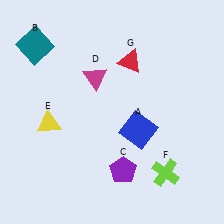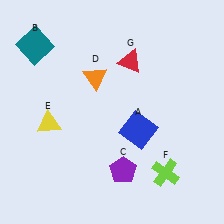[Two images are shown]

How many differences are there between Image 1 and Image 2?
There is 1 difference between the two images.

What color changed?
The triangle (D) changed from magenta in Image 1 to orange in Image 2.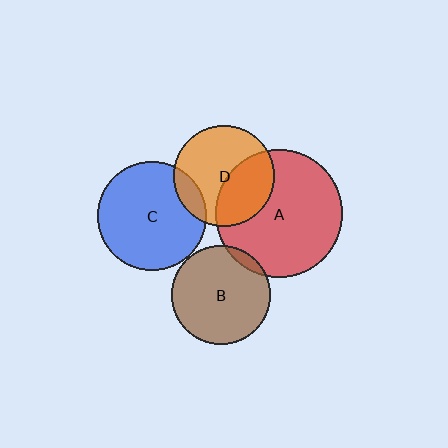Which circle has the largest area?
Circle A (red).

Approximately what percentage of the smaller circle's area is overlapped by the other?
Approximately 5%.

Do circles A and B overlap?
Yes.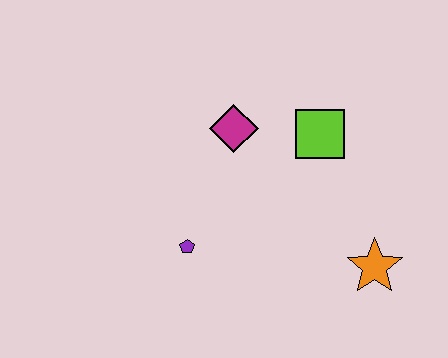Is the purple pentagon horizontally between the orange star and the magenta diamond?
No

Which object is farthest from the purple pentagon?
The orange star is farthest from the purple pentagon.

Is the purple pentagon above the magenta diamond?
No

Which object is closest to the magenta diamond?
The lime square is closest to the magenta diamond.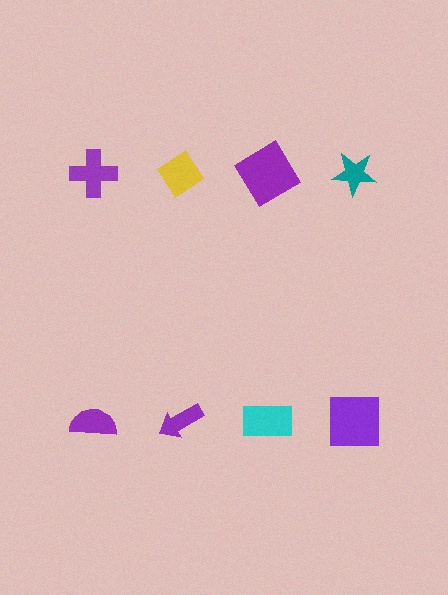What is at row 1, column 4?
A teal star.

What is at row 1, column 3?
A purple diamond.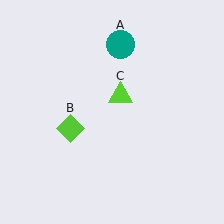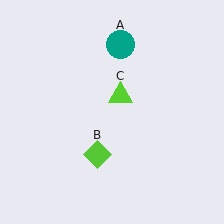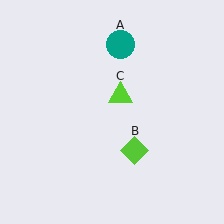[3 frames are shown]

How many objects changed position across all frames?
1 object changed position: lime diamond (object B).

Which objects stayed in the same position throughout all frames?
Teal circle (object A) and lime triangle (object C) remained stationary.